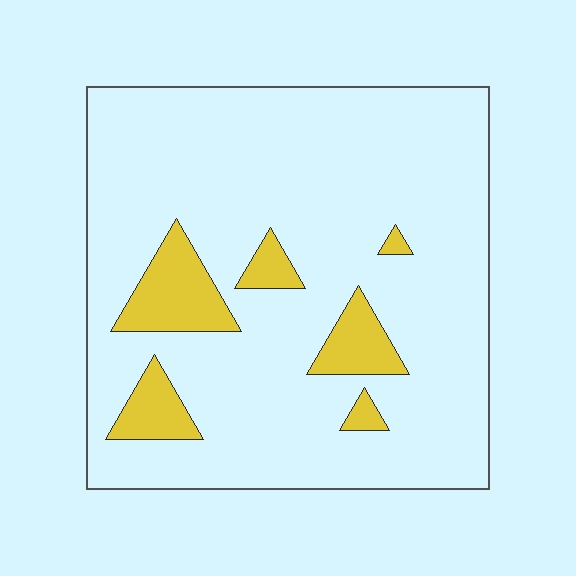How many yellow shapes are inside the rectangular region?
6.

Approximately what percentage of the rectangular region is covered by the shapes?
Approximately 15%.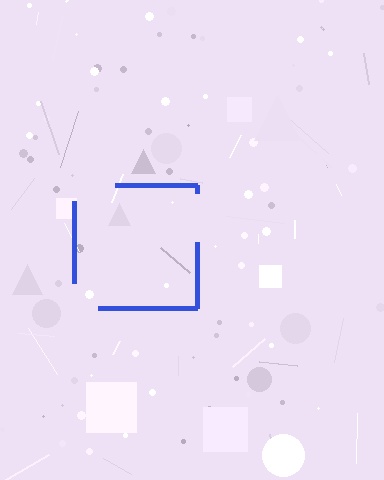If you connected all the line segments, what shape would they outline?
They would outline a square.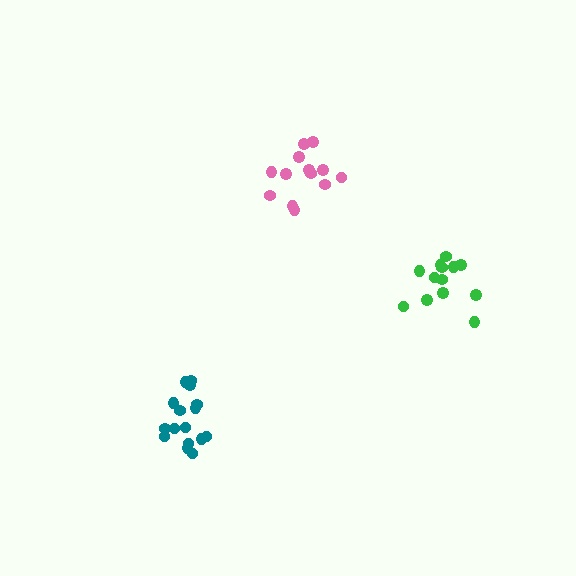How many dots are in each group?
Group 1: 16 dots, Group 2: 13 dots, Group 3: 13 dots (42 total).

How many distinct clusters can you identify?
There are 3 distinct clusters.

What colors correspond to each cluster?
The clusters are colored: teal, green, pink.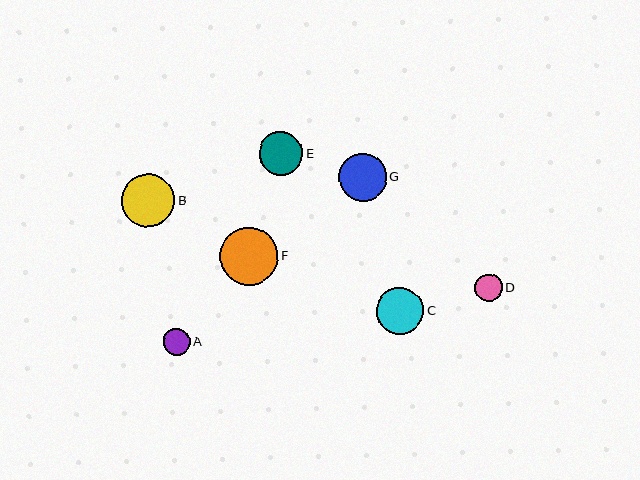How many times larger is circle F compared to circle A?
Circle F is approximately 2.2 times the size of circle A.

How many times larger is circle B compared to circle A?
Circle B is approximately 2.0 times the size of circle A.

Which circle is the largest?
Circle F is the largest with a size of approximately 58 pixels.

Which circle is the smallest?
Circle A is the smallest with a size of approximately 27 pixels.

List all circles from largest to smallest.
From largest to smallest: F, B, G, C, E, D, A.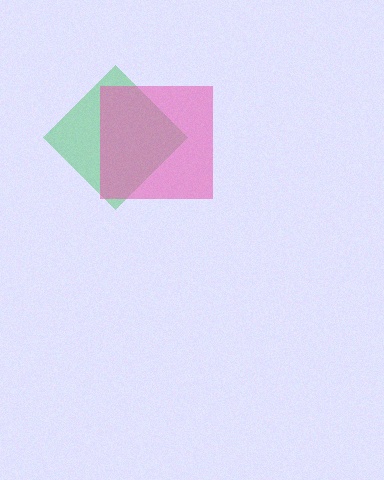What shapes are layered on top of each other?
The layered shapes are: a green diamond, a pink square.